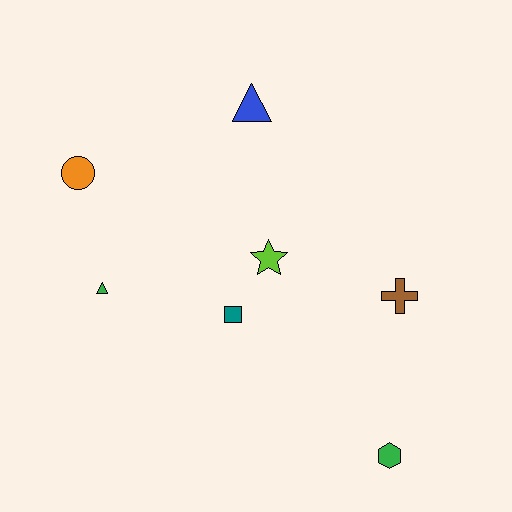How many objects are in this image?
There are 7 objects.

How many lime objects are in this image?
There is 1 lime object.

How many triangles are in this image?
There are 2 triangles.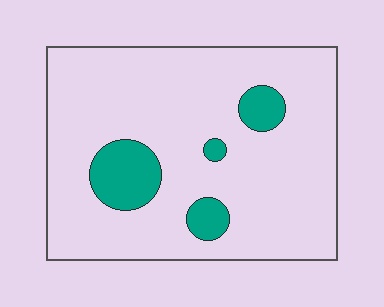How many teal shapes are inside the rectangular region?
4.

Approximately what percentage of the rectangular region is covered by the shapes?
Approximately 15%.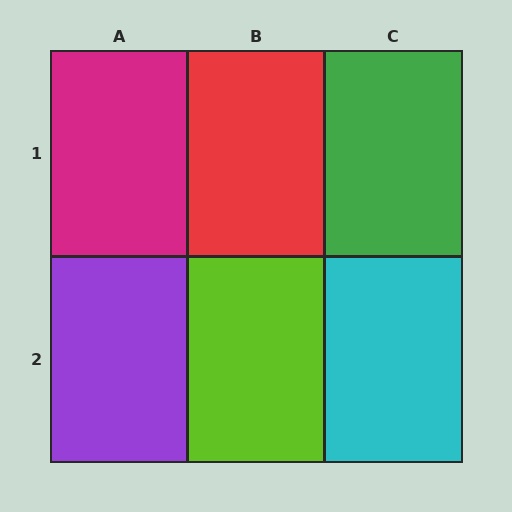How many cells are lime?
1 cell is lime.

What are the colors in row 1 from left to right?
Magenta, red, green.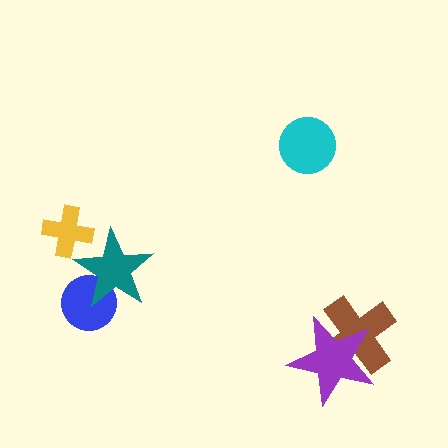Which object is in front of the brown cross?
The purple star is in front of the brown cross.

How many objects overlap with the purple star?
1 object overlaps with the purple star.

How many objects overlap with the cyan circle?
0 objects overlap with the cyan circle.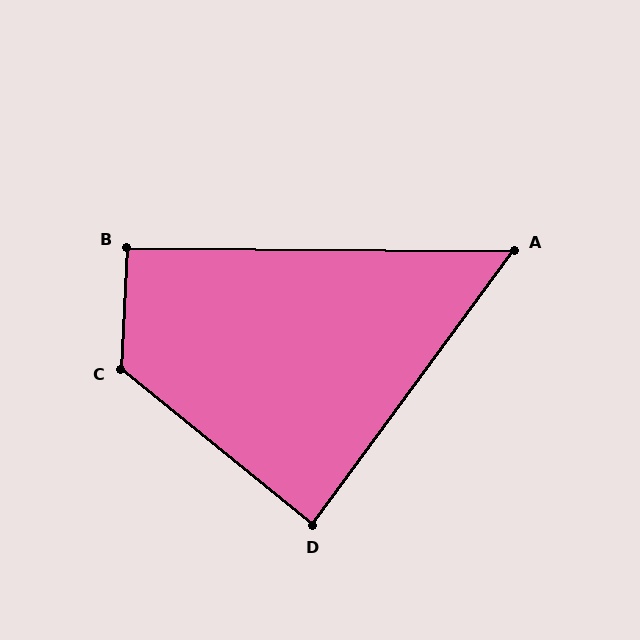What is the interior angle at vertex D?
Approximately 87 degrees (approximately right).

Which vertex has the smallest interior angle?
A, at approximately 54 degrees.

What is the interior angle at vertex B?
Approximately 93 degrees (approximately right).